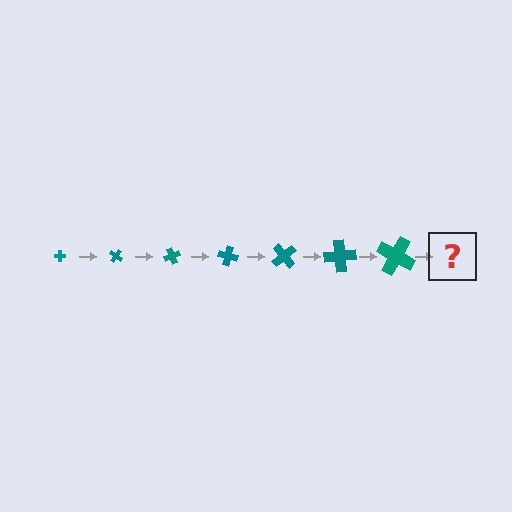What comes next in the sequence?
The next element should be a cross, larger than the previous one and rotated 245 degrees from the start.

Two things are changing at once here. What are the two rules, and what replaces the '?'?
The two rules are that the cross grows larger each step and it rotates 35 degrees each step. The '?' should be a cross, larger than the previous one and rotated 245 degrees from the start.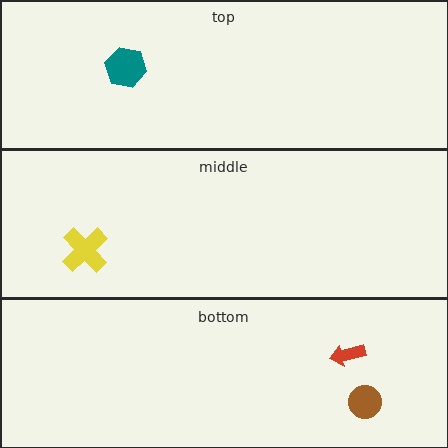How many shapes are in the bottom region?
2.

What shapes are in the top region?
The teal hexagon.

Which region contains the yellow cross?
The middle region.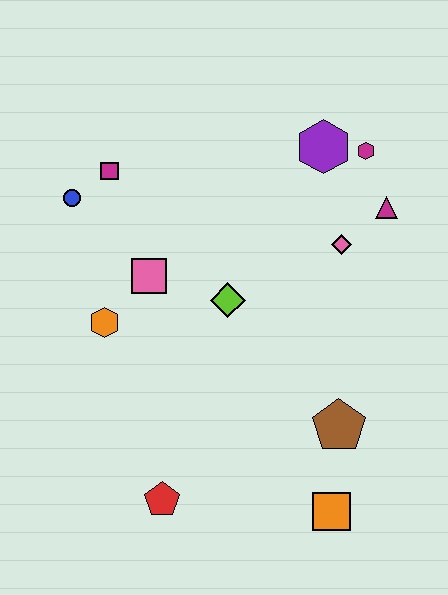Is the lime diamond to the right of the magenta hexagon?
No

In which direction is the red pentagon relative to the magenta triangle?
The red pentagon is below the magenta triangle.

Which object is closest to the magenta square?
The blue circle is closest to the magenta square.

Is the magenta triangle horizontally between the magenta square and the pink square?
No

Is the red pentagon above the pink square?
No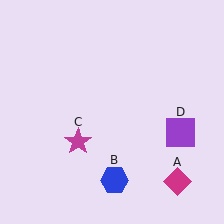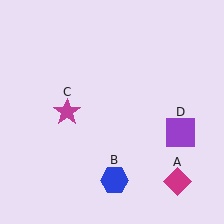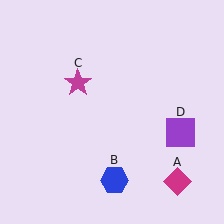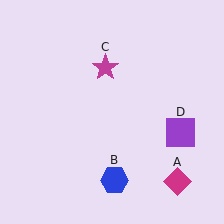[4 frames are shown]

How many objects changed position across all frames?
1 object changed position: magenta star (object C).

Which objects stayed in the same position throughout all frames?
Magenta diamond (object A) and blue hexagon (object B) and purple square (object D) remained stationary.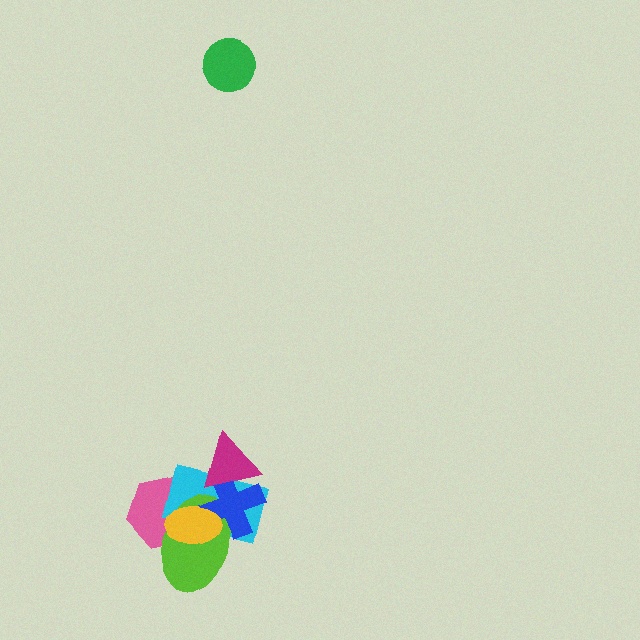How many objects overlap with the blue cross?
4 objects overlap with the blue cross.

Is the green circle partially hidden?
No, no other shape covers it.